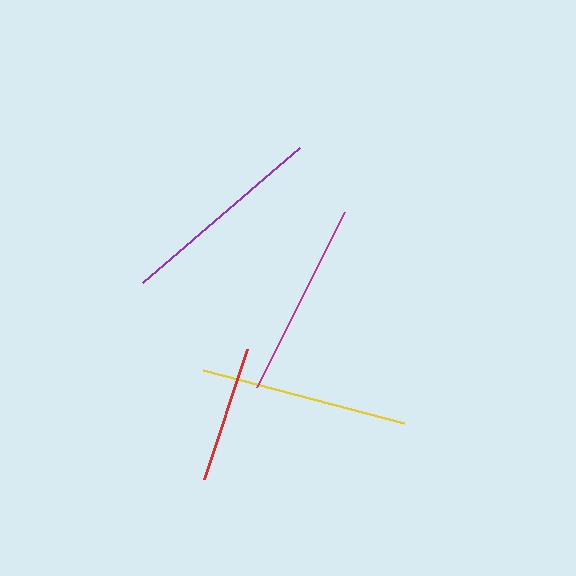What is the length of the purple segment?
The purple segment is approximately 207 pixels long.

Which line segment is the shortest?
The red line is the shortest at approximately 137 pixels.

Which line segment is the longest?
The yellow line is the longest at approximately 207 pixels.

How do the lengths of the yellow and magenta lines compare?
The yellow and magenta lines are approximately the same length.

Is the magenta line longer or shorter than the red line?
The magenta line is longer than the red line.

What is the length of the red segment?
The red segment is approximately 137 pixels long.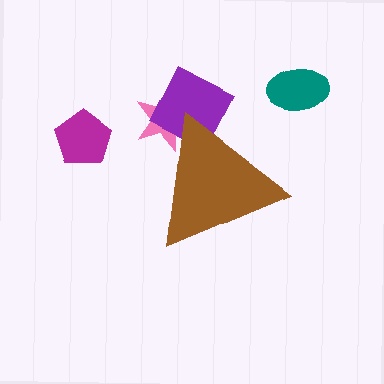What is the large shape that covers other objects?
A brown triangle.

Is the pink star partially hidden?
Yes, the pink star is partially hidden behind the brown triangle.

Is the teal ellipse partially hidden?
No, the teal ellipse is fully visible.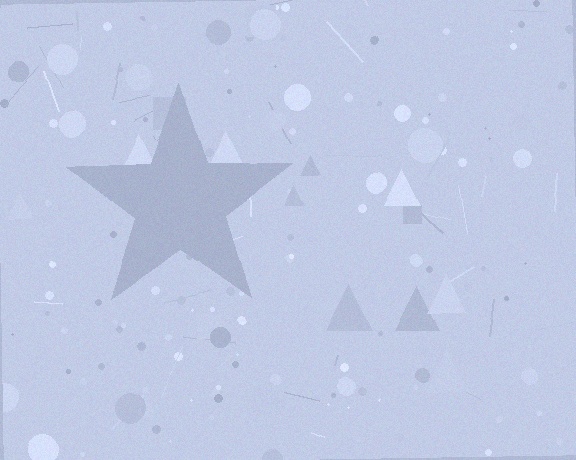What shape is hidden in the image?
A star is hidden in the image.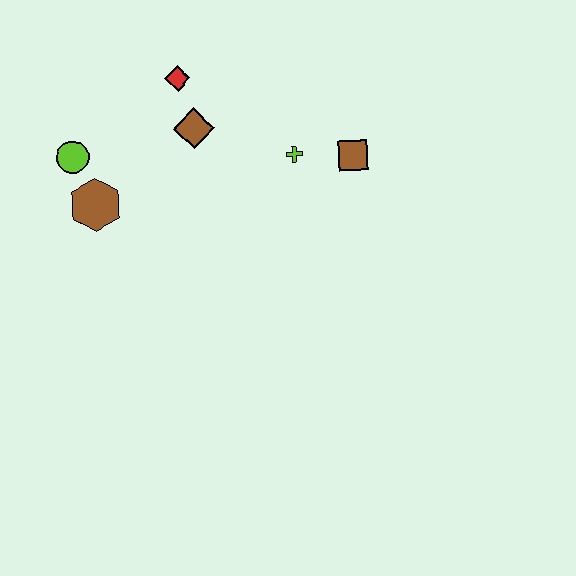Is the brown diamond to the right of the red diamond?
Yes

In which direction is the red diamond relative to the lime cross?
The red diamond is to the left of the lime cross.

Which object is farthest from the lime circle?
The brown square is farthest from the lime circle.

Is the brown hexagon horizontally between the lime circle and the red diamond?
Yes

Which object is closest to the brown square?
The lime cross is closest to the brown square.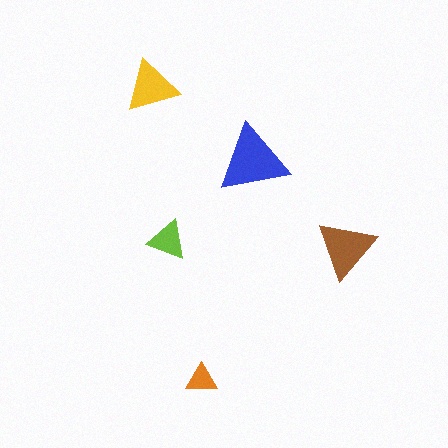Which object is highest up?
The yellow triangle is topmost.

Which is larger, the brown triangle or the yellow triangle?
The brown one.